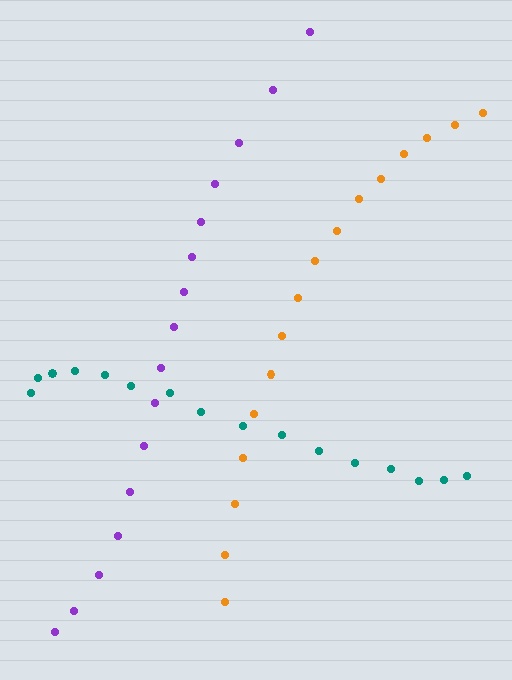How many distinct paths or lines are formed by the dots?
There are 3 distinct paths.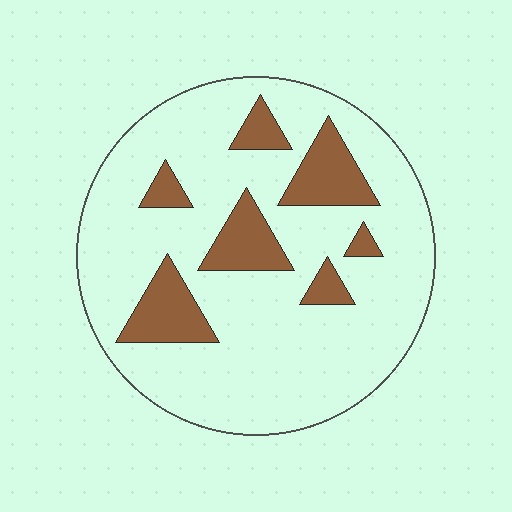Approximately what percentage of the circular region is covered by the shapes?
Approximately 20%.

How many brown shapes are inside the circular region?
7.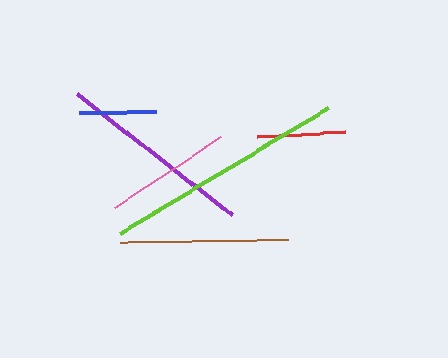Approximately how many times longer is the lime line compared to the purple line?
The lime line is approximately 1.2 times the length of the purple line.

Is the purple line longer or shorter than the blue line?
The purple line is longer than the blue line.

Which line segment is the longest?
The lime line is the longest at approximately 242 pixels.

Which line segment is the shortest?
The blue line is the shortest at approximately 78 pixels.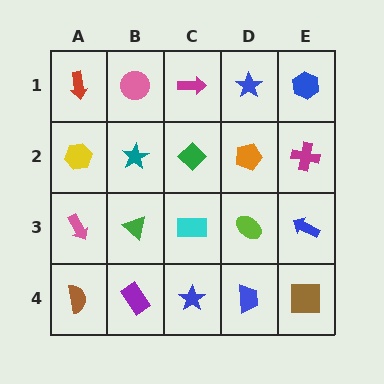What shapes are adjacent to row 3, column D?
An orange pentagon (row 2, column D), a blue trapezoid (row 4, column D), a cyan rectangle (row 3, column C), a blue arrow (row 3, column E).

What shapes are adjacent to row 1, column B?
A teal star (row 2, column B), a red arrow (row 1, column A), a magenta arrow (row 1, column C).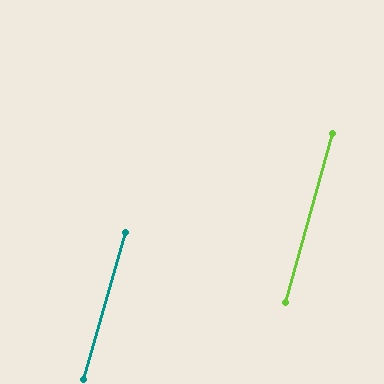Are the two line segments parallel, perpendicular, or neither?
Parallel — their directions differ by only 0.8°.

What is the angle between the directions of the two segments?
Approximately 1 degree.